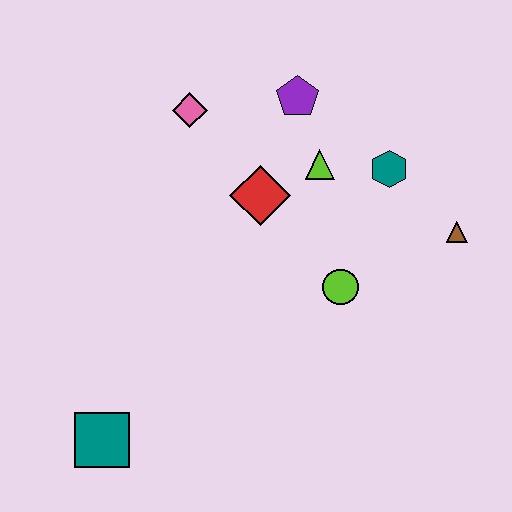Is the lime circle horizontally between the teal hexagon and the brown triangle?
No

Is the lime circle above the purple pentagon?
No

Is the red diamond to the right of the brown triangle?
No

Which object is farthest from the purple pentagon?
The teal square is farthest from the purple pentagon.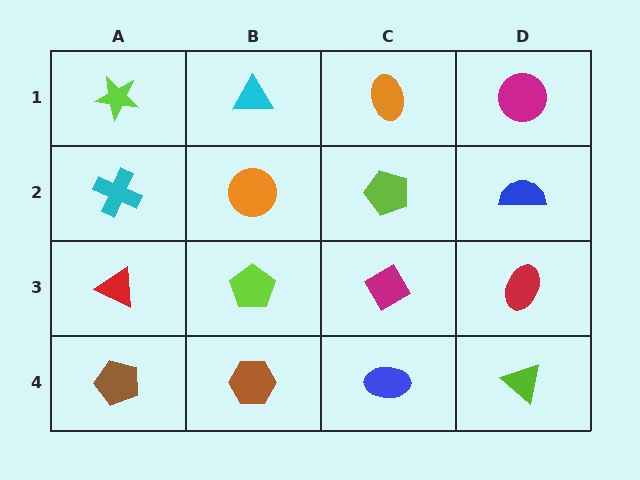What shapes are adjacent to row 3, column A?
A cyan cross (row 2, column A), a brown pentagon (row 4, column A), a lime pentagon (row 3, column B).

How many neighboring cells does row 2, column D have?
3.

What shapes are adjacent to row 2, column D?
A magenta circle (row 1, column D), a red ellipse (row 3, column D), a lime pentagon (row 2, column C).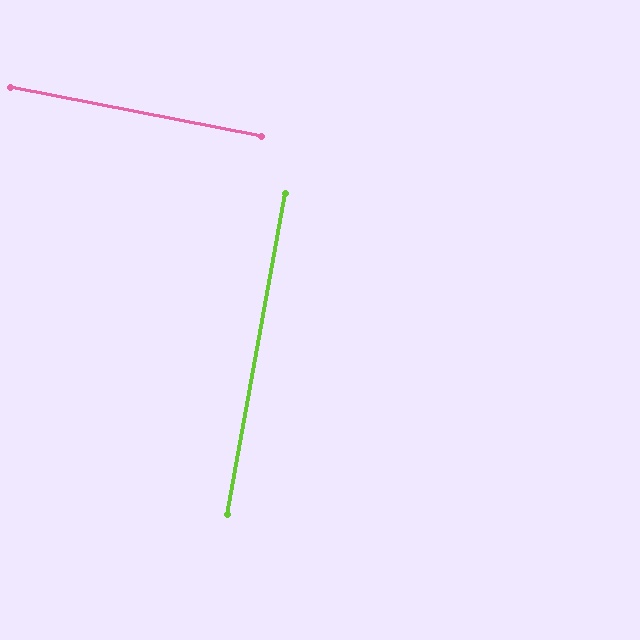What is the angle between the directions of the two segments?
Approximately 89 degrees.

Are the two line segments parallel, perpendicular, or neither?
Perpendicular — they meet at approximately 89°.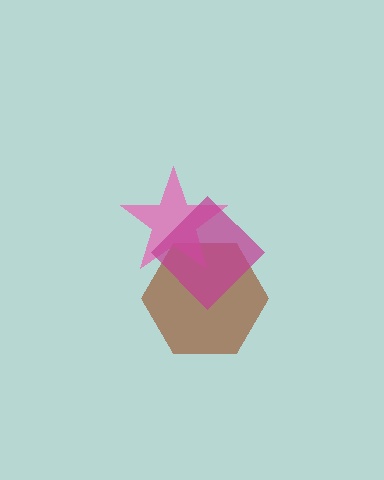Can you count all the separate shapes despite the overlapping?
Yes, there are 3 separate shapes.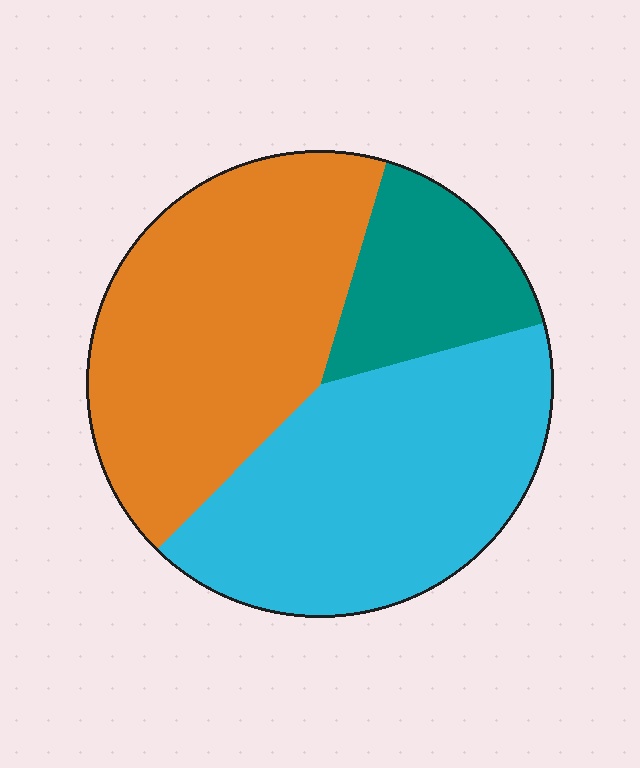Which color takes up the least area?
Teal, at roughly 15%.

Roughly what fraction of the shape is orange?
Orange covers about 40% of the shape.